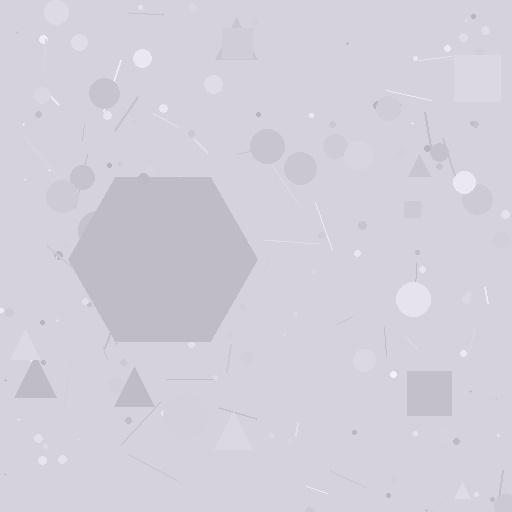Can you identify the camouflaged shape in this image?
The camouflaged shape is a hexagon.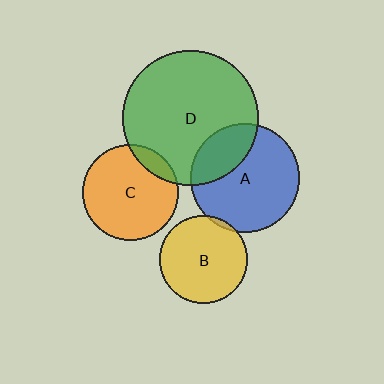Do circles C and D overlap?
Yes.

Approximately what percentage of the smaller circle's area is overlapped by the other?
Approximately 10%.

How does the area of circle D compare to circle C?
Approximately 2.0 times.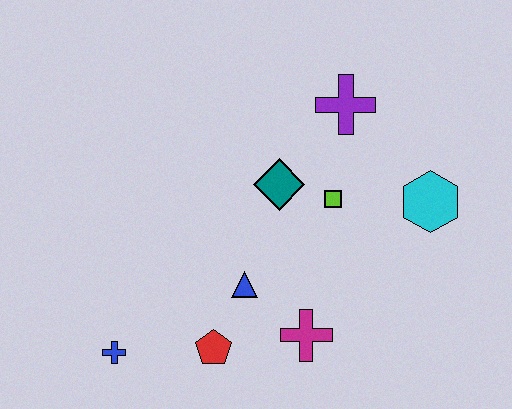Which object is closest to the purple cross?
The lime square is closest to the purple cross.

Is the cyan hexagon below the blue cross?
No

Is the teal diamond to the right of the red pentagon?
Yes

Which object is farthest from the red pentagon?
The purple cross is farthest from the red pentagon.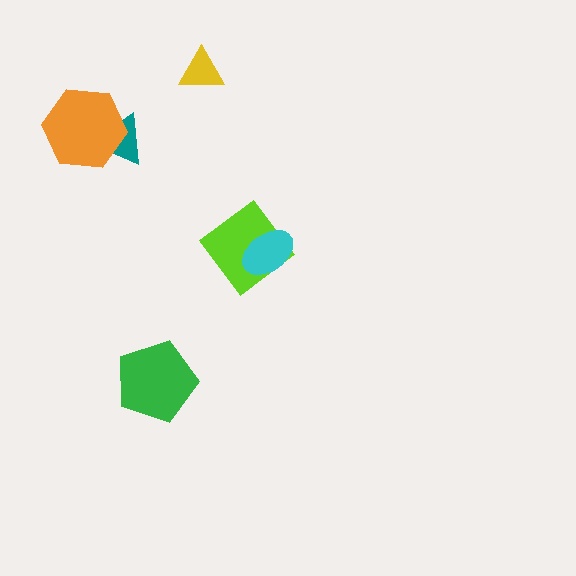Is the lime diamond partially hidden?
Yes, it is partially covered by another shape.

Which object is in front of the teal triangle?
The orange hexagon is in front of the teal triangle.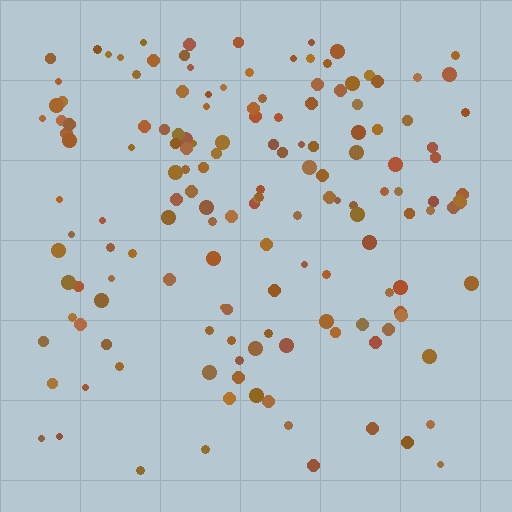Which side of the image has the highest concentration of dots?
The top.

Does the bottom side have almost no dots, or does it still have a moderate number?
Still a moderate number, just noticeably fewer than the top.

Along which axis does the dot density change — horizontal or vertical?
Vertical.